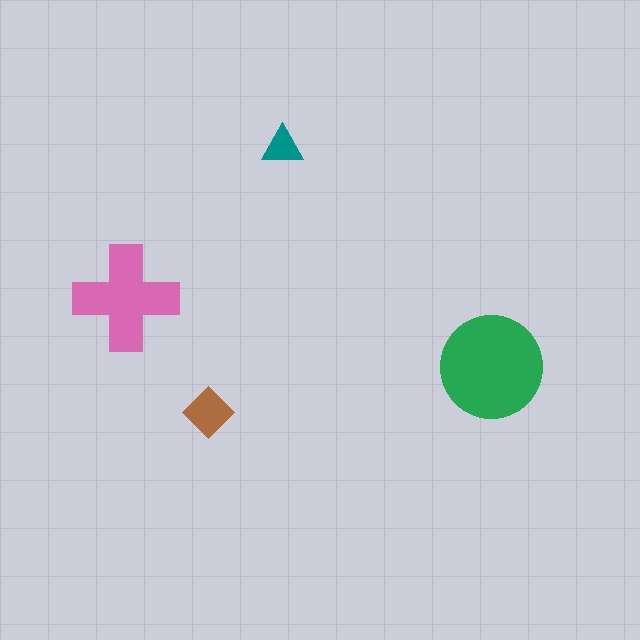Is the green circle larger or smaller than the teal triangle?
Larger.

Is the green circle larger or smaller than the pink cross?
Larger.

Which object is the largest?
The green circle.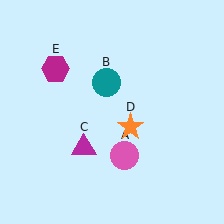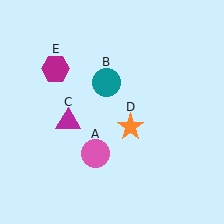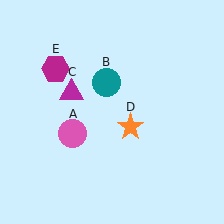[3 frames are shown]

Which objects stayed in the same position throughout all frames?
Teal circle (object B) and orange star (object D) and magenta hexagon (object E) remained stationary.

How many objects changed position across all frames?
2 objects changed position: pink circle (object A), magenta triangle (object C).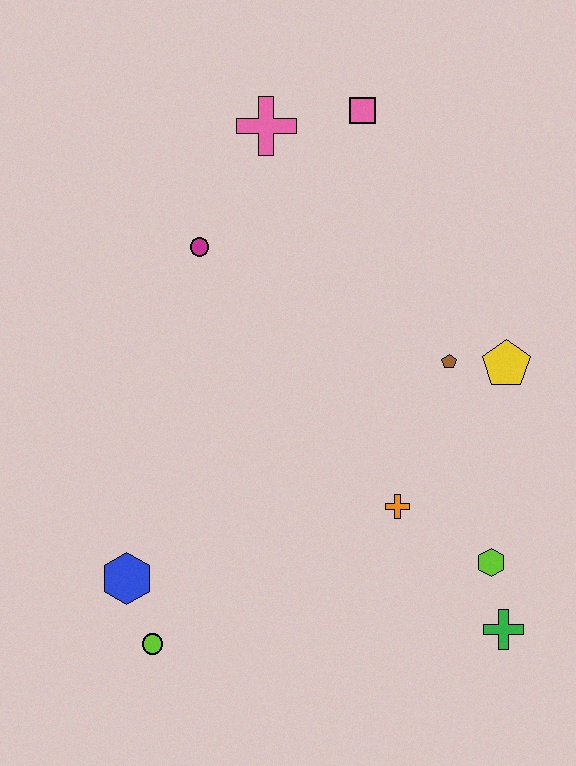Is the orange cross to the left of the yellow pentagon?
Yes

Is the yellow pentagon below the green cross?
No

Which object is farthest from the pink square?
The lime circle is farthest from the pink square.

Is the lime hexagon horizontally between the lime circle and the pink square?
No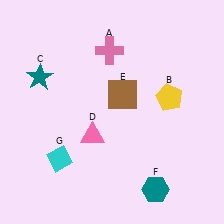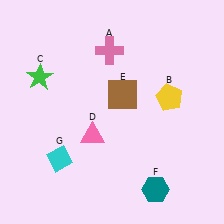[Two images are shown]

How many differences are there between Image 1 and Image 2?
There is 1 difference between the two images.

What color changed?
The star (C) changed from teal in Image 1 to green in Image 2.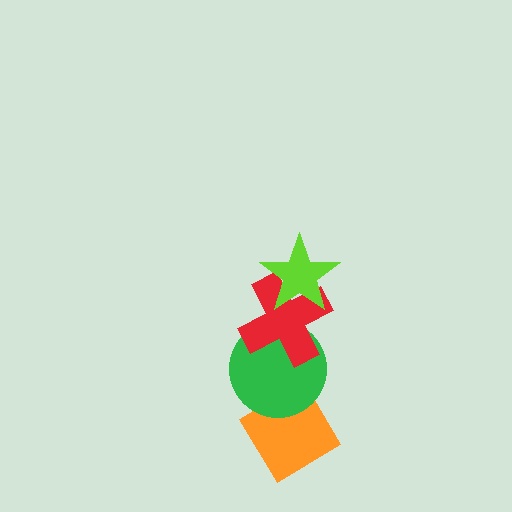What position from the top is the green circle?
The green circle is 3rd from the top.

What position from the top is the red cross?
The red cross is 2nd from the top.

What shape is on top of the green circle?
The red cross is on top of the green circle.